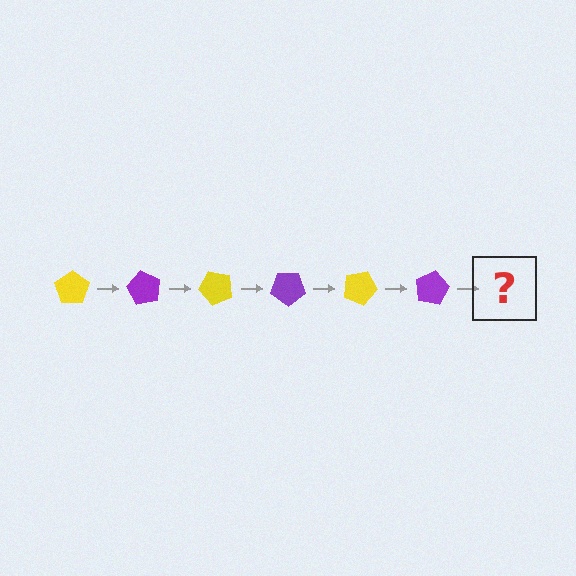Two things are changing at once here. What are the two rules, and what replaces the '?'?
The two rules are that it rotates 60 degrees each step and the color cycles through yellow and purple. The '?' should be a yellow pentagon, rotated 360 degrees from the start.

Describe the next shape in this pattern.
It should be a yellow pentagon, rotated 360 degrees from the start.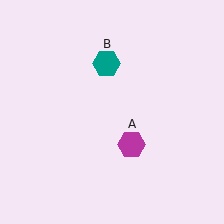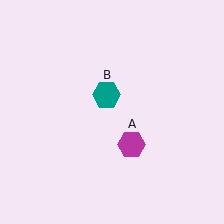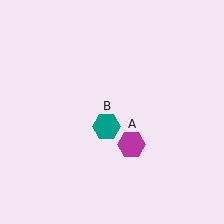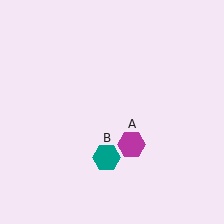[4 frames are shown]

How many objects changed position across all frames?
1 object changed position: teal hexagon (object B).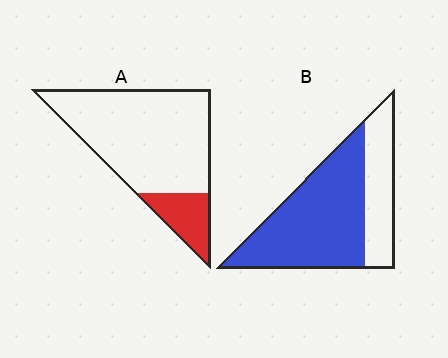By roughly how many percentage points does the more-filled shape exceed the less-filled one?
By roughly 50 percentage points (B over A).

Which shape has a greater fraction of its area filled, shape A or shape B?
Shape B.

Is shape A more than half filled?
No.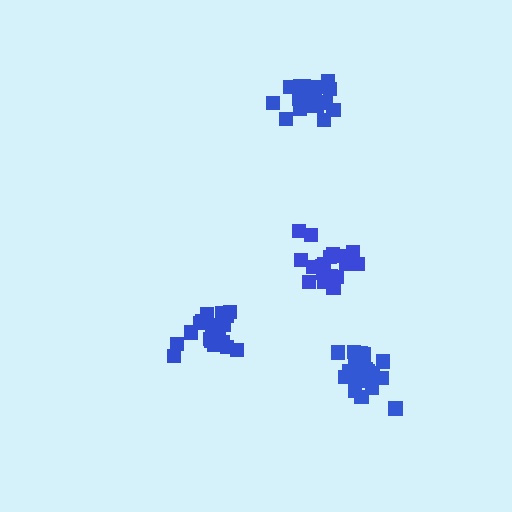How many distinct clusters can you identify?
There are 4 distinct clusters.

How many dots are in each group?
Group 1: 21 dots, Group 2: 21 dots, Group 3: 21 dots, Group 4: 20 dots (83 total).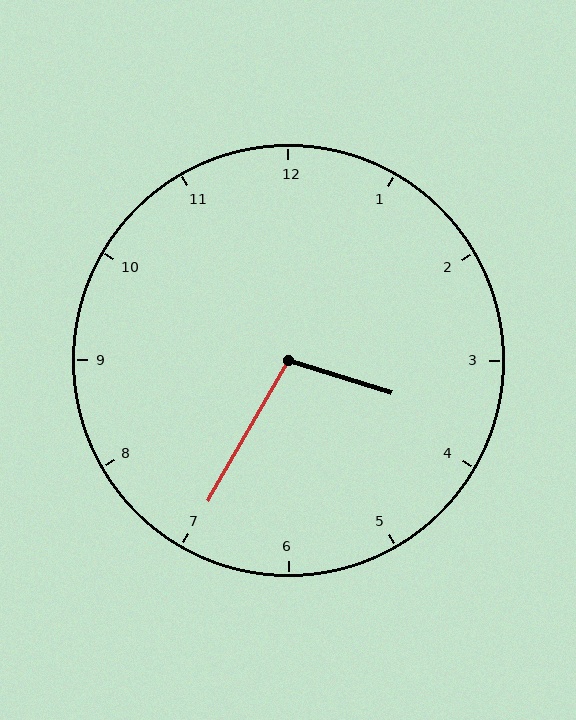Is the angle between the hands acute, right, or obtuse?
It is obtuse.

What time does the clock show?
3:35.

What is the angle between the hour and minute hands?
Approximately 102 degrees.